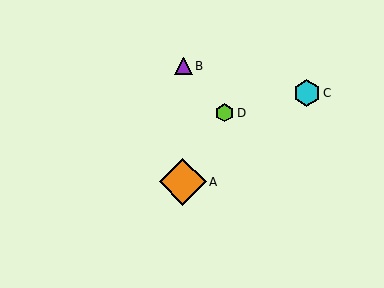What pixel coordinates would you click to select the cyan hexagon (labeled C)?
Click at (307, 93) to select the cyan hexagon C.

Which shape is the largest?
The orange diamond (labeled A) is the largest.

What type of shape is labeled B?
Shape B is a purple triangle.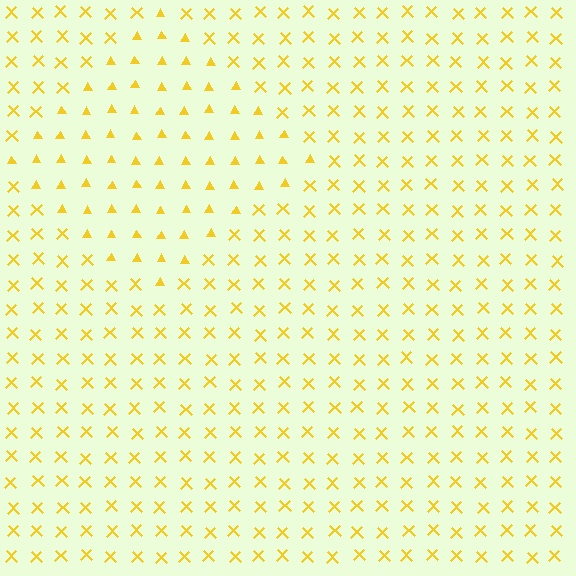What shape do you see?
I see a diamond.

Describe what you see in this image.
The image is filled with small yellow elements arranged in a uniform grid. A diamond-shaped region contains triangles, while the surrounding area contains X marks. The boundary is defined purely by the change in element shape.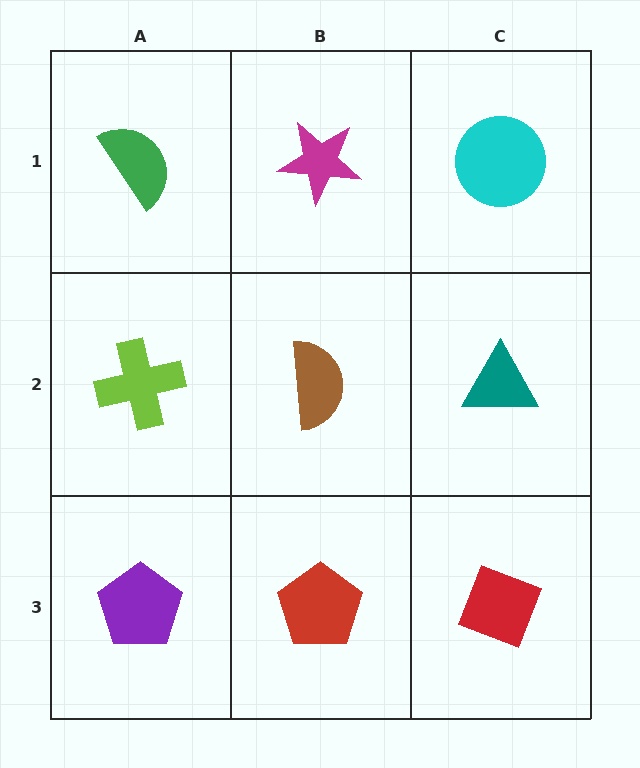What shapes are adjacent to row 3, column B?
A brown semicircle (row 2, column B), a purple pentagon (row 3, column A), a red diamond (row 3, column C).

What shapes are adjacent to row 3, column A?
A lime cross (row 2, column A), a red pentagon (row 3, column B).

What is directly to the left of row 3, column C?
A red pentagon.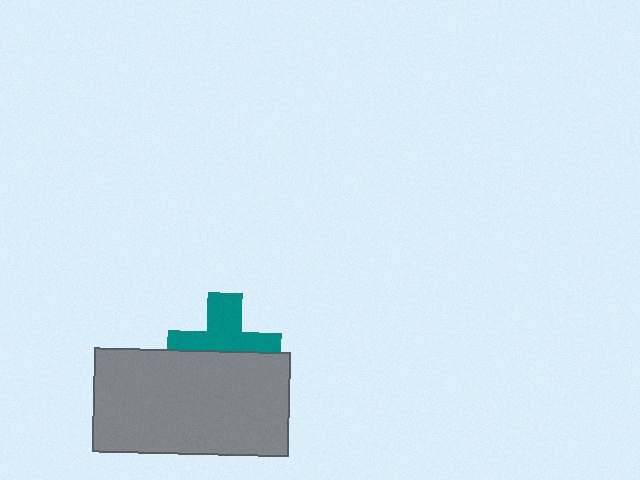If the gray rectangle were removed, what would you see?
You would see the complete teal cross.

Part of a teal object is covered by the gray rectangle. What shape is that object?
It is a cross.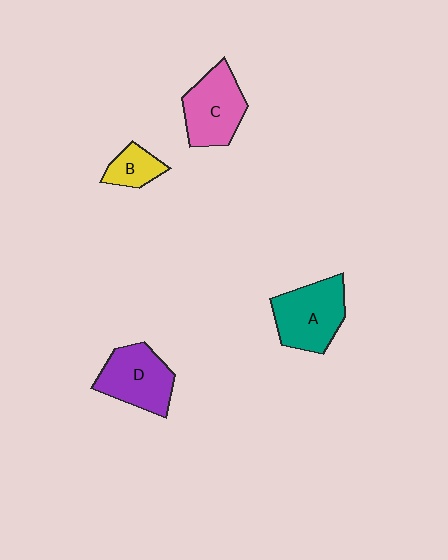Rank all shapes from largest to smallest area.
From largest to smallest: A (teal), C (pink), D (purple), B (yellow).